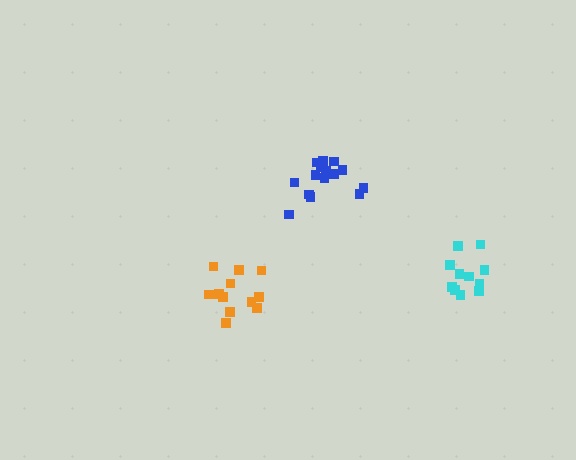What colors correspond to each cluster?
The clusters are colored: cyan, blue, orange.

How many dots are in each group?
Group 1: 11 dots, Group 2: 15 dots, Group 3: 12 dots (38 total).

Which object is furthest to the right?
The cyan cluster is rightmost.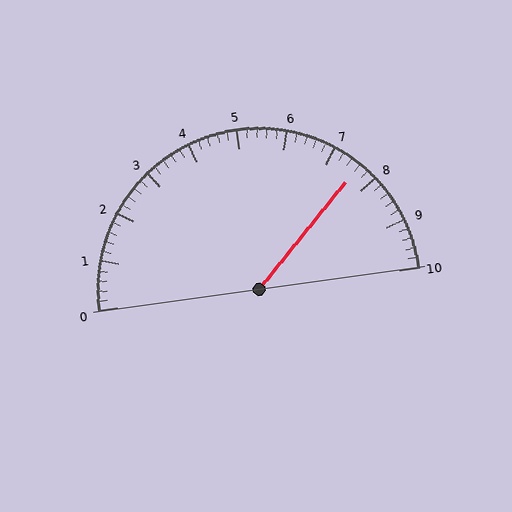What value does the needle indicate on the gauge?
The needle indicates approximately 7.6.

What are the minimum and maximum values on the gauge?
The gauge ranges from 0 to 10.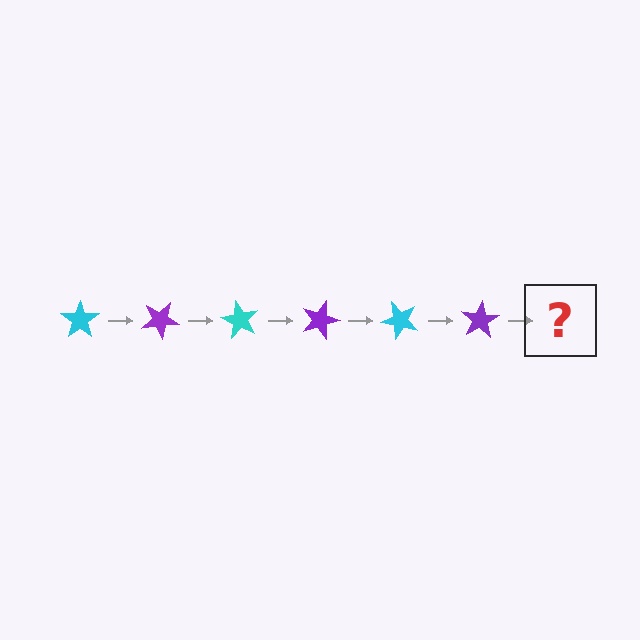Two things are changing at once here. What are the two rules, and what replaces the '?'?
The two rules are that it rotates 30 degrees each step and the color cycles through cyan and purple. The '?' should be a cyan star, rotated 180 degrees from the start.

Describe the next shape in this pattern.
It should be a cyan star, rotated 180 degrees from the start.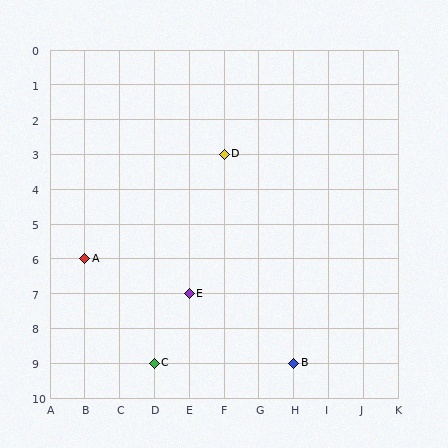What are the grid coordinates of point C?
Point C is at grid coordinates (D, 9).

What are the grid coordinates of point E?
Point E is at grid coordinates (E, 7).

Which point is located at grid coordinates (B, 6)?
Point A is at (B, 6).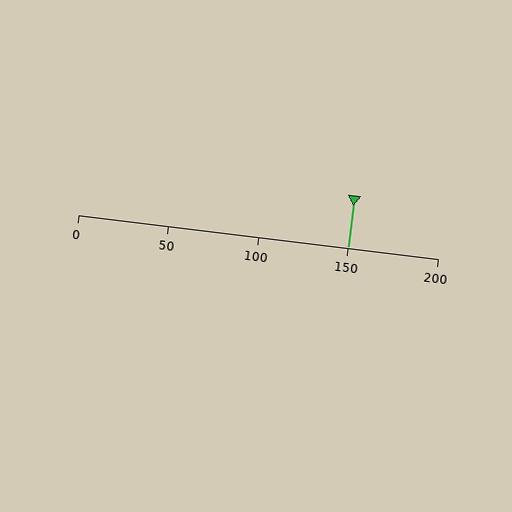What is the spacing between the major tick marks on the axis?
The major ticks are spaced 50 apart.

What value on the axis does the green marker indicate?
The marker indicates approximately 150.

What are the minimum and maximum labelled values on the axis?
The axis runs from 0 to 200.